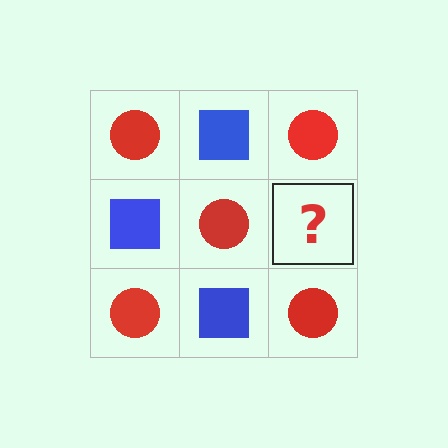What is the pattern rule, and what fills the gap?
The rule is that it alternates red circle and blue square in a checkerboard pattern. The gap should be filled with a blue square.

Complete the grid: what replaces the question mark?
The question mark should be replaced with a blue square.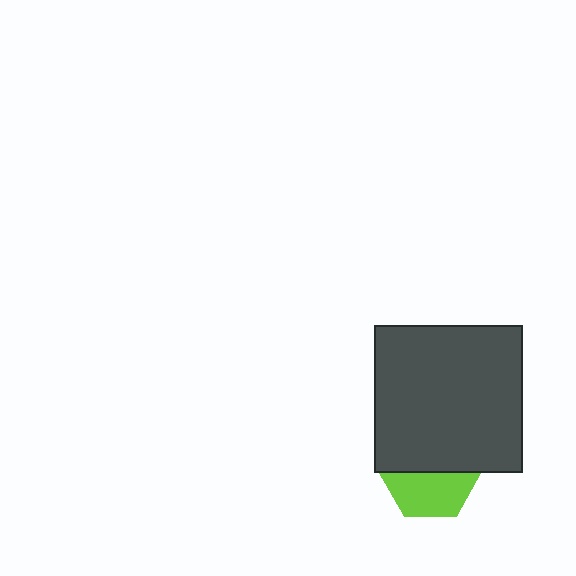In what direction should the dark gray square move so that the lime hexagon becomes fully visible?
The dark gray square should move up. That is the shortest direction to clear the overlap and leave the lime hexagon fully visible.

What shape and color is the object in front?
The object in front is a dark gray square.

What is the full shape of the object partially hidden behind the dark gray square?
The partially hidden object is a lime hexagon.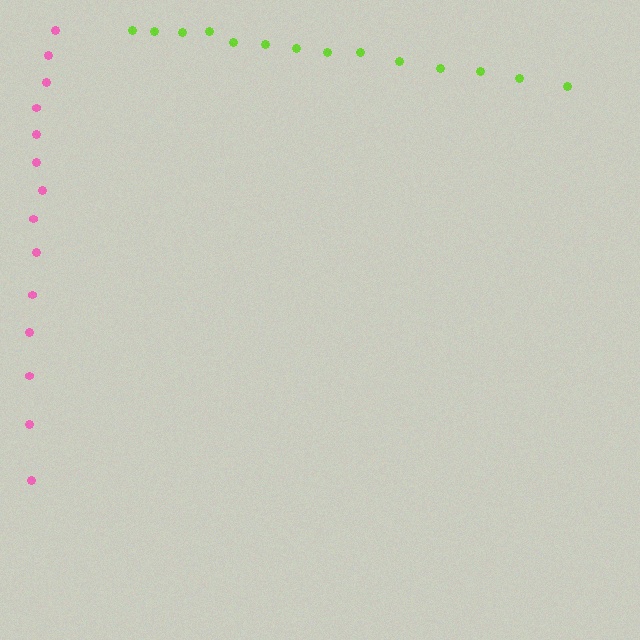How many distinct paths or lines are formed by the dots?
There are 2 distinct paths.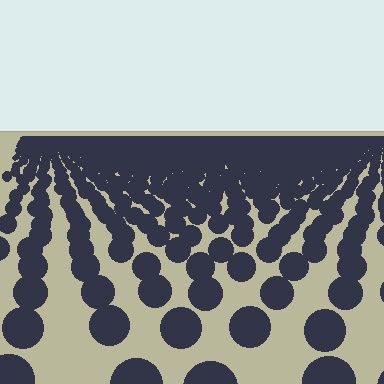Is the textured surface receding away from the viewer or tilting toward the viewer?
The surface is receding away from the viewer. Texture elements get smaller and denser toward the top.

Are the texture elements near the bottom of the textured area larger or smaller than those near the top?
Larger. Near the bottom, elements are closer to the viewer and appear at a bigger on-screen size.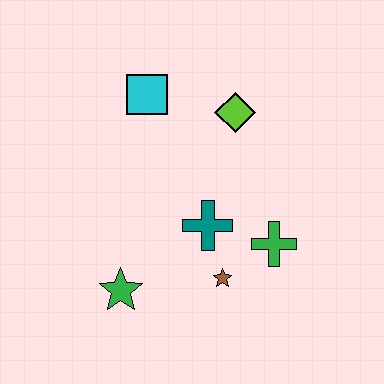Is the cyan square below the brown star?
No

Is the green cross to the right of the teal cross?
Yes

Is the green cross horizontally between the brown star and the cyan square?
No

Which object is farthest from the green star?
The lime diamond is farthest from the green star.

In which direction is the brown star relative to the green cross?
The brown star is to the left of the green cross.